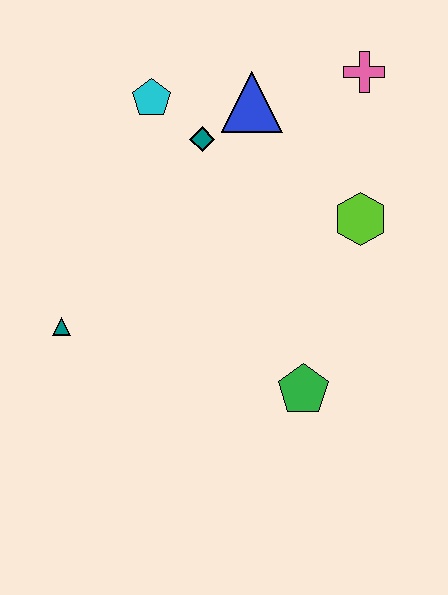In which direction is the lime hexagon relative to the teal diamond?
The lime hexagon is to the right of the teal diamond.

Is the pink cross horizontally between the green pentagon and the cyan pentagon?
No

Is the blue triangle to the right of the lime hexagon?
No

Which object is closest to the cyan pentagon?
The teal diamond is closest to the cyan pentagon.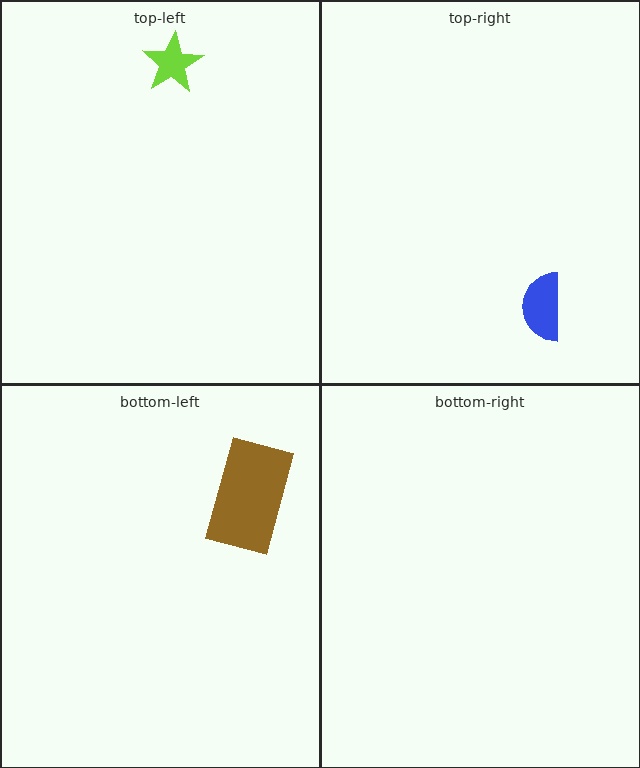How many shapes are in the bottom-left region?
1.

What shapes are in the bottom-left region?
The brown rectangle.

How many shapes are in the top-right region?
1.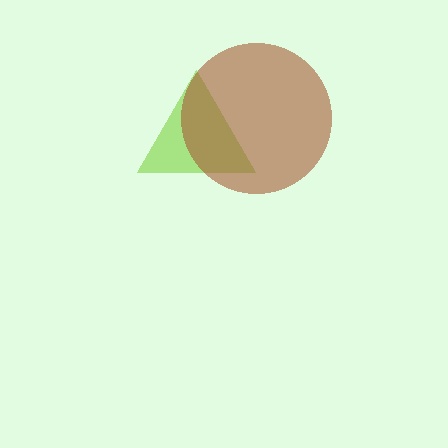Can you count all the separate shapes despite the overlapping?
Yes, there are 2 separate shapes.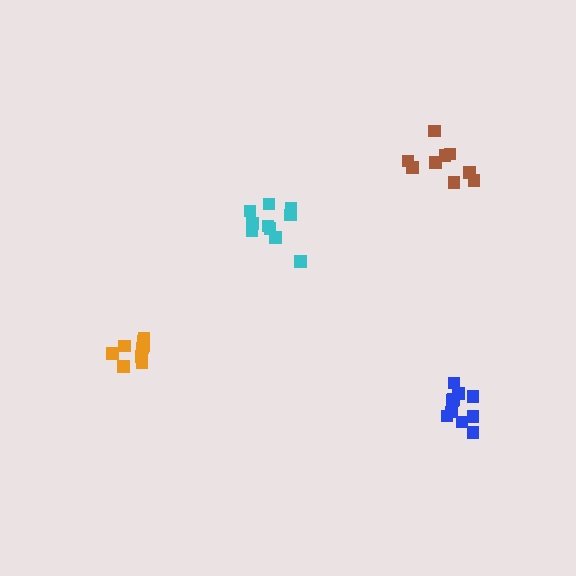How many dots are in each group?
Group 1: 9 dots, Group 2: 10 dots, Group 3: 10 dots, Group 4: 10 dots (39 total).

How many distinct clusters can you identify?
There are 4 distinct clusters.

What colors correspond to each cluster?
The clusters are colored: brown, blue, cyan, orange.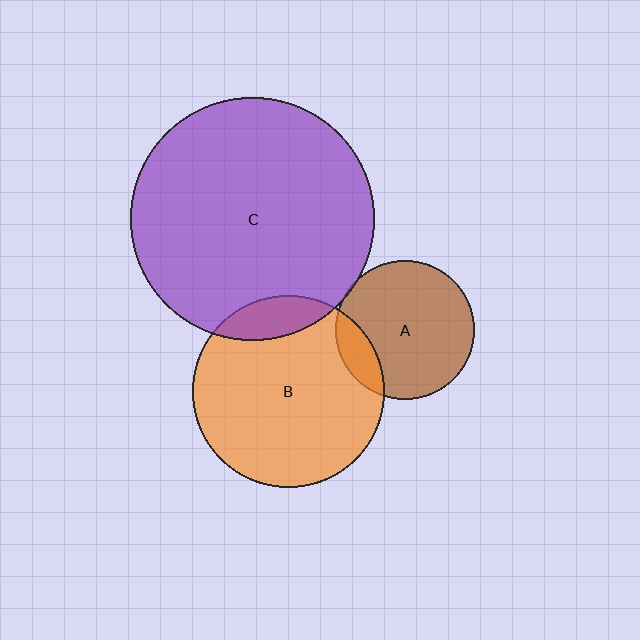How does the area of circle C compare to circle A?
Approximately 3.1 times.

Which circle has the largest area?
Circle C (purple).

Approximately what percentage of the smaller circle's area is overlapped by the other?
Approximately 15%.